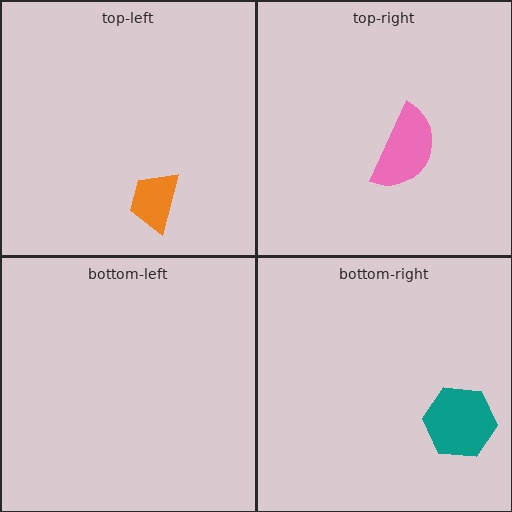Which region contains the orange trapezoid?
The top-left region.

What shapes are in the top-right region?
The pink semicircle.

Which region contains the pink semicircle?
The top-right region.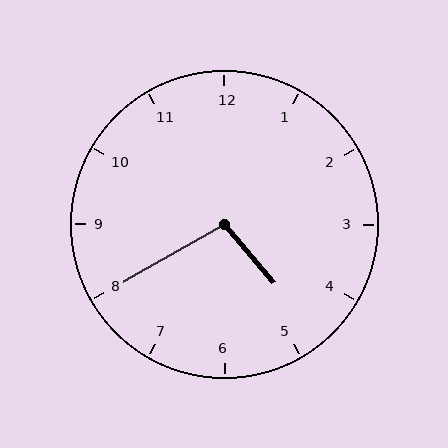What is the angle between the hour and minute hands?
Approximately 100 degrees.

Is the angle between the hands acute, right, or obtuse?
It is obtuse.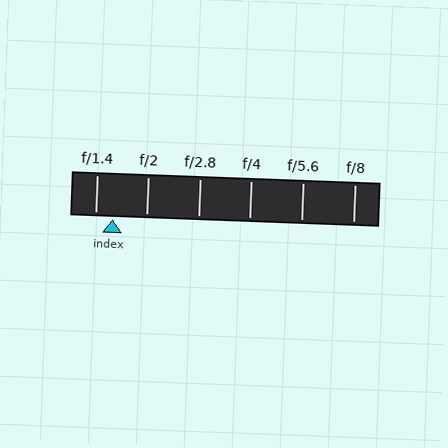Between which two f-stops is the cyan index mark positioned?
The index mark is between f/1.4 and f/2.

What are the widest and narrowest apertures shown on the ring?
The widest aperture shown is f/1.4 and the narrowest is f/8.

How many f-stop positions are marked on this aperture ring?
There are 6 f-stop positions marked.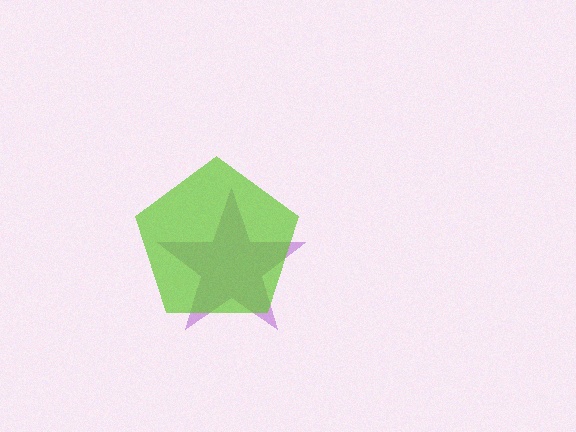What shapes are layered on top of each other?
The layered shapes are: a purple star, a lime pentagon.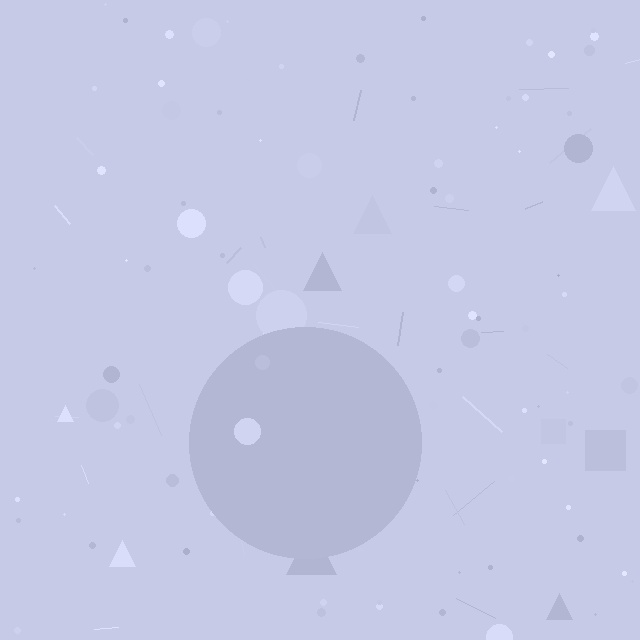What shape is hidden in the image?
A circle is hidden in the image.